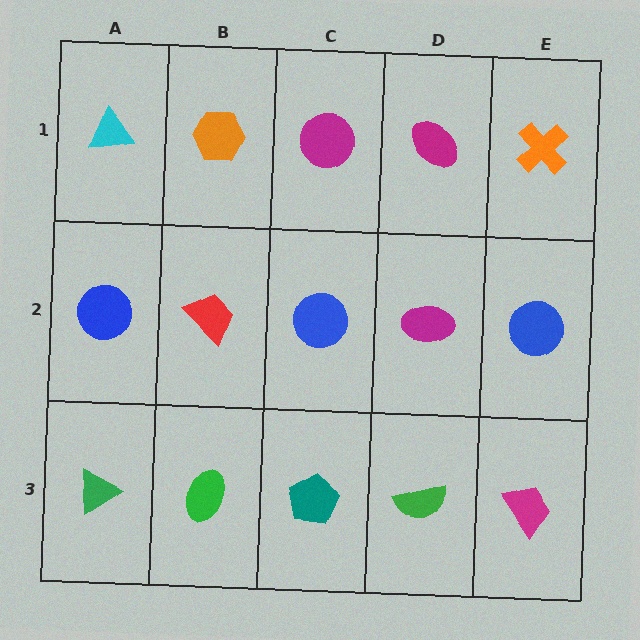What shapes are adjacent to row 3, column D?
A magenta ellipse (row 2, column D), a teal pentagon (row 3, column C), a magenta trapezoid (row 3, column E).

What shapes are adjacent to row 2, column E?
An orange cross (row 1, column E), a magenta trapezoid (row 3, column E), a magenta ellipse (row 2, column D).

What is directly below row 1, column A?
A blue circle.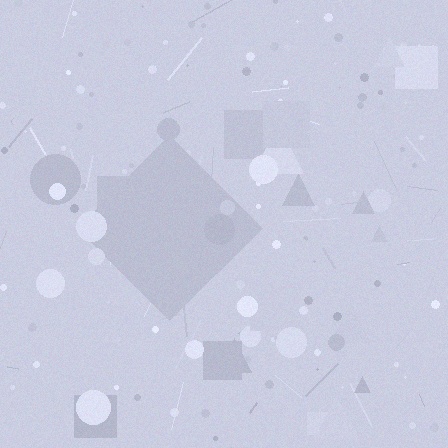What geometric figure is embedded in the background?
A diamond is embedded in the background.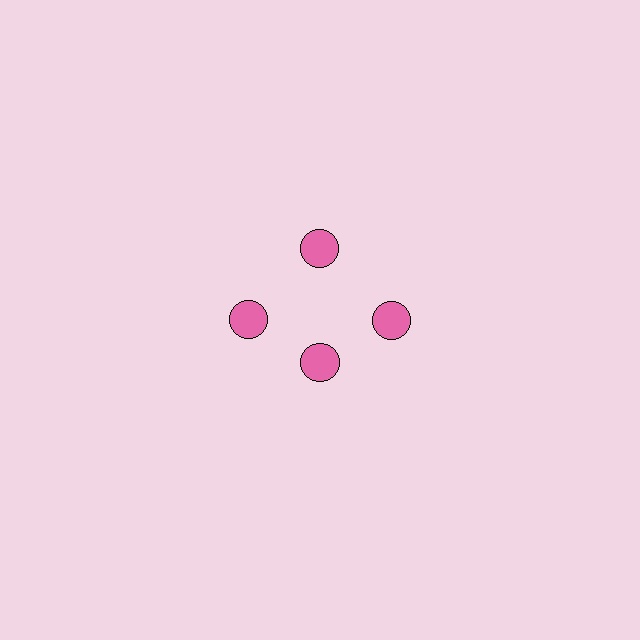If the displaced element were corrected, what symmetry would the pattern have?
It would have 4-fold rotational symmetry — the pattern would map onto itself every 90 degrees.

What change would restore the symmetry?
The symmetry would be restored by moving it outward, back onto the ring so that all 4 circles sit at equal angles and equal distance from the center.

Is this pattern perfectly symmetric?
No. The 4 pink circles are arranged in a ring, but one element near the 6 o'clock position is pulled inward toward the center, breaking the 4-fold rotational symmetry.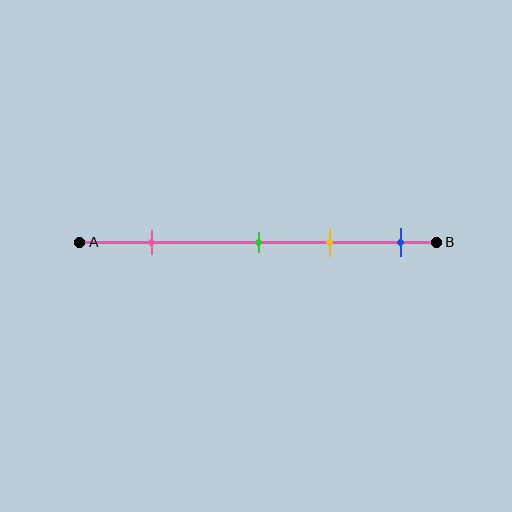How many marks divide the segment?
There are 4 marks dividing the segment.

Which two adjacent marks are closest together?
The green and yellow marks are the closest adjacent pair.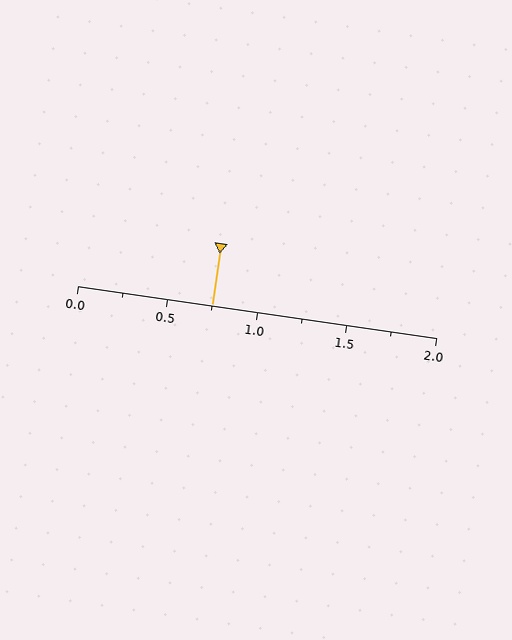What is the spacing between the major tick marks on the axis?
The major ticks are spaced 0.5 apart.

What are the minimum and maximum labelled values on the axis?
The axis runs from 0.0 to 2.0.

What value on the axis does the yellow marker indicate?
The marker indicates approximately 0.75.